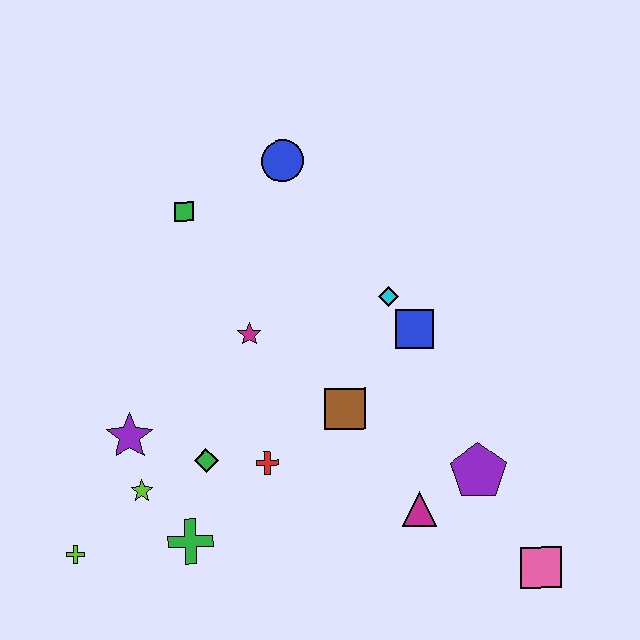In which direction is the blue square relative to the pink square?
The blue square is above the pink square.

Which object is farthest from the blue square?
The lime cross is farthest from the blue square.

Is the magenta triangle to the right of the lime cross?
Yes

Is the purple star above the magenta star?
No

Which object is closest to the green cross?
The lime star is closest to the green cross.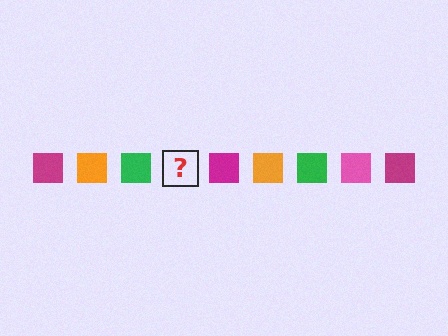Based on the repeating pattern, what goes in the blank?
The blank should be a pink square.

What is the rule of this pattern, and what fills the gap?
The rule is that the pattern cycles through magenta, orange, green, pink squares. The gap should be filled with a pink square.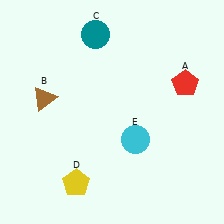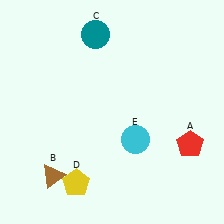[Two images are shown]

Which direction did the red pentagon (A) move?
The red pentagon (A) moved down.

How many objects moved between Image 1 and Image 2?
2 objects moved between the two images.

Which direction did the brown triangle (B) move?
The brown triangle (B) moved down.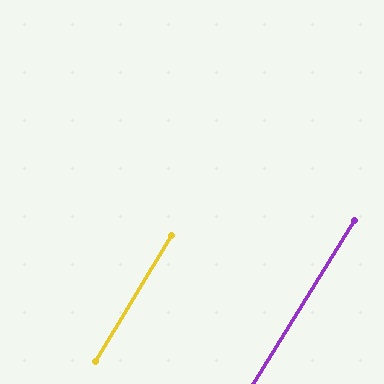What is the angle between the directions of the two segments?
Approximately 1 degree.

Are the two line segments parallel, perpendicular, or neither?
Parallel — their directions differ by only 0.5°.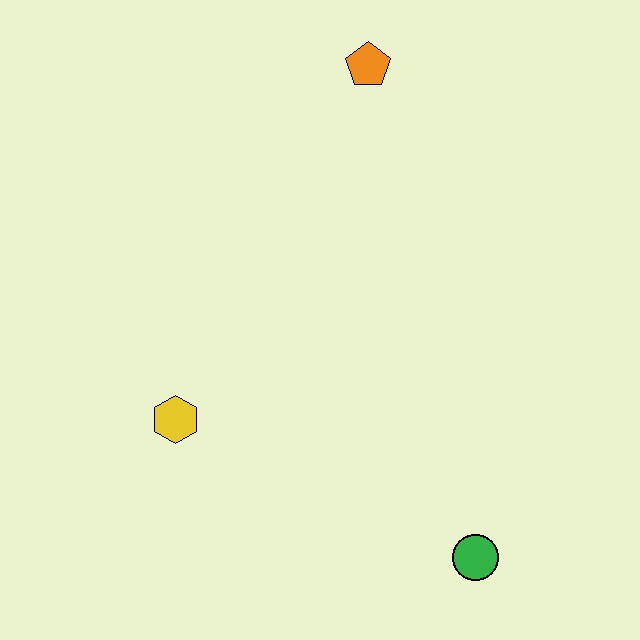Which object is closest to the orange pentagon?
The yellow hexagon is closest to the orange pentagon.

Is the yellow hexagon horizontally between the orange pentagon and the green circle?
No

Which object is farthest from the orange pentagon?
The green circle is farthest from the orange pentagon.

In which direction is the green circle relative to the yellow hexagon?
The green circle is to the right of the yellow hexagon.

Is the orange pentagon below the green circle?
No